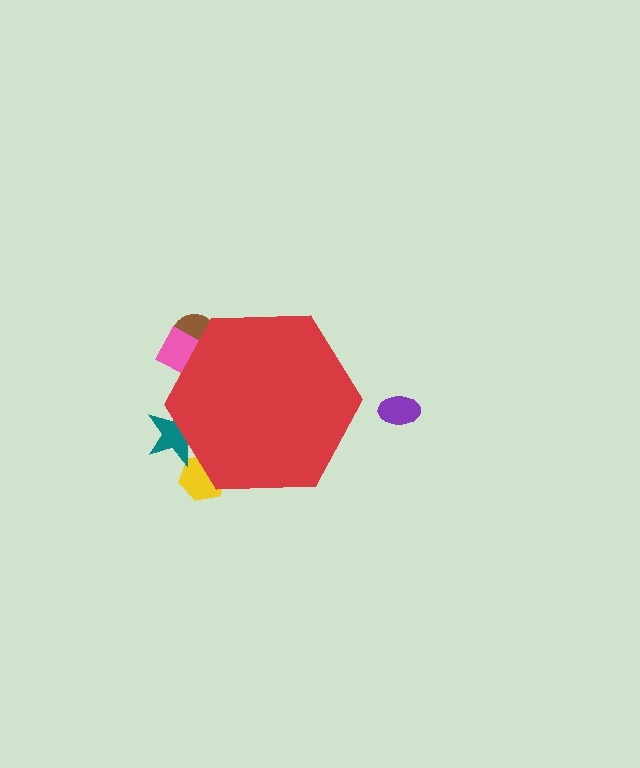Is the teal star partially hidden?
Yes, the teal star is partially hidden behind the red hexagon.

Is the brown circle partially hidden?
Yes, the brown circle is partially hidden behind the red hexagon.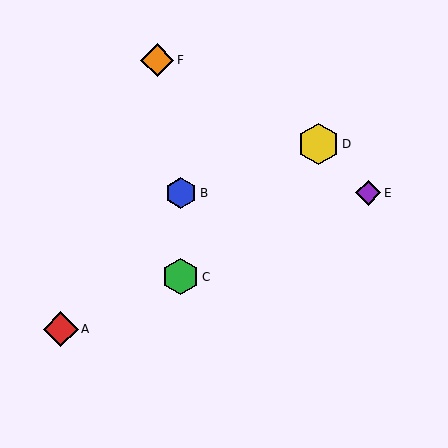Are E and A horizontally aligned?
No, E is at y≈193 and A is at y≈329.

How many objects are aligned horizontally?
2 objects (B, E) are aligned horizontally.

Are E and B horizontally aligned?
Yes, both are at y≈193.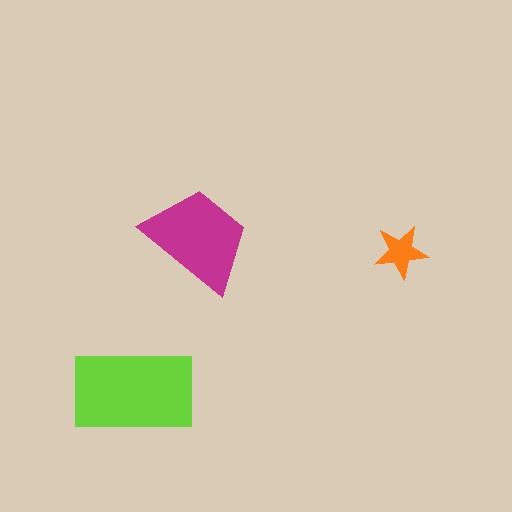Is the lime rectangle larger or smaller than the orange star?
Larger.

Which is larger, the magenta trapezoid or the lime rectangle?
The lime rectangle.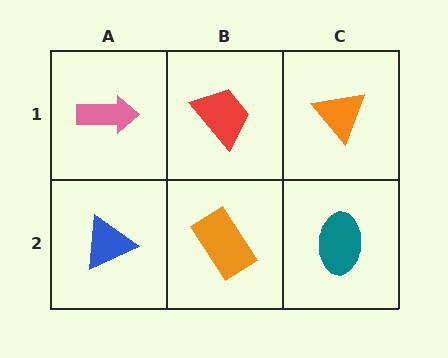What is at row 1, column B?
A red trapezoid.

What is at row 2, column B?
An orange rectangle.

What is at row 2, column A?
A blue triangle.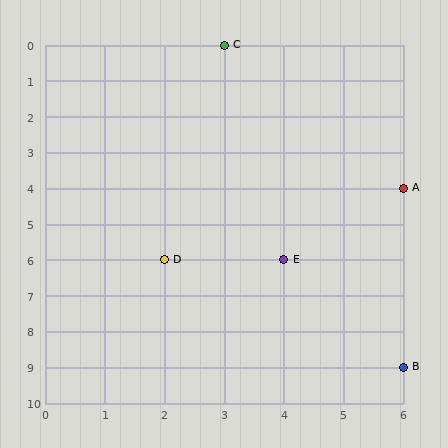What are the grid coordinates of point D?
Point D is at grid coordinates (2, 6).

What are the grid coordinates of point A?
Point A is at grid coordinates (6, 4).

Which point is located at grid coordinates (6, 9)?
Point B is at (6, 9).